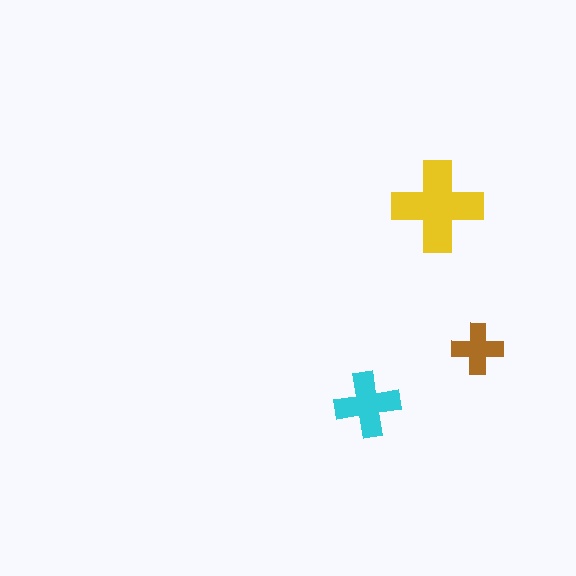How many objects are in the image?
There are 3 objects in the image.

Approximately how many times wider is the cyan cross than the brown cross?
About 1.5 times wider.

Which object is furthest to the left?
The cyan cross is leftmost.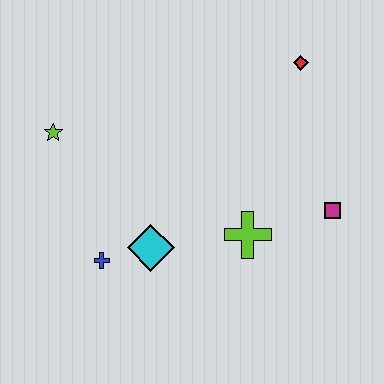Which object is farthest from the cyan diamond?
The red diamond is farthest from the cyan diamond.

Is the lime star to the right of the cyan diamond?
No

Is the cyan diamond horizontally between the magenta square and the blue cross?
Yes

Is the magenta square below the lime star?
Yes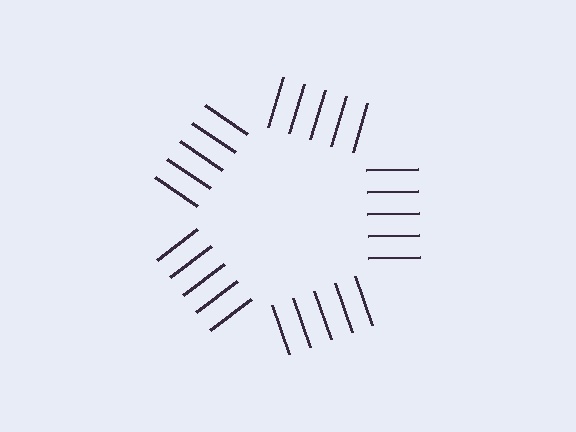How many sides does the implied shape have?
5 sides — the line-ends trace a pentagon.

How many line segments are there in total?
25 — 5 along each of the 5 edges.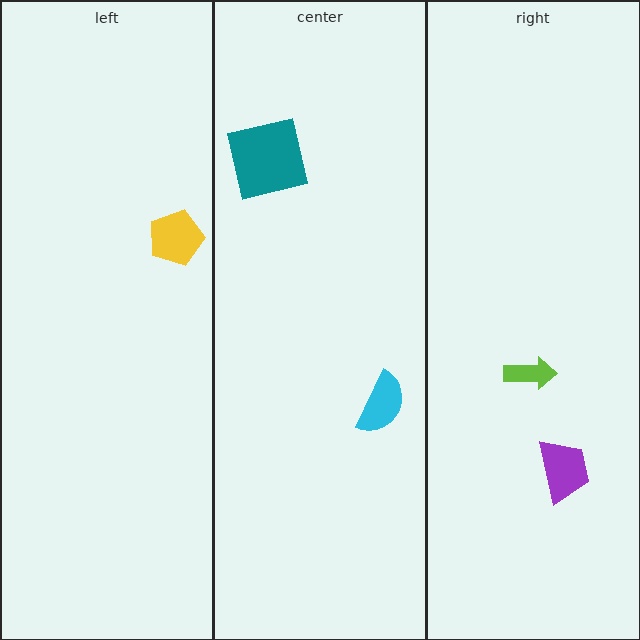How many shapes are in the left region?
1.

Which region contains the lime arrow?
The right region.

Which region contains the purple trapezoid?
The right region.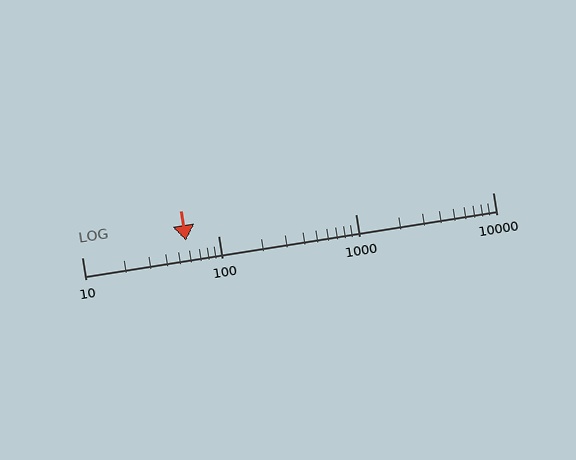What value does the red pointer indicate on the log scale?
The pointer indicates approximately 58.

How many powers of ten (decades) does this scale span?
The scale spans 3 decades, from 10 to 10000.